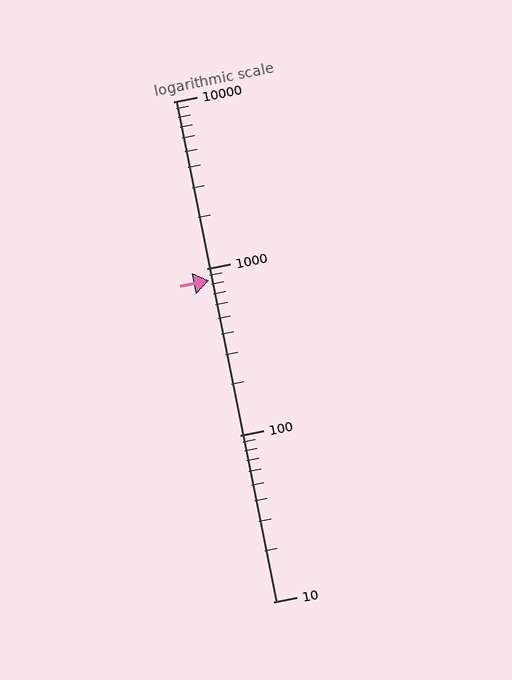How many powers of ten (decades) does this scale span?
The scale spans 3 decades, from 10 to 10000.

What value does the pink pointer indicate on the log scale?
The pointer indicates approximately 840.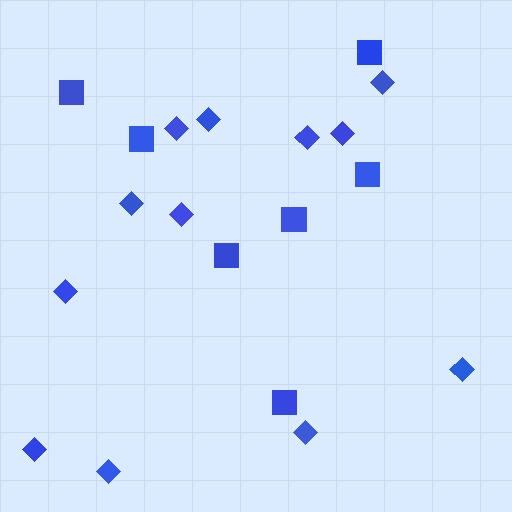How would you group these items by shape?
There are 2 groups: one group of diamonds (12) and one group of squares (7).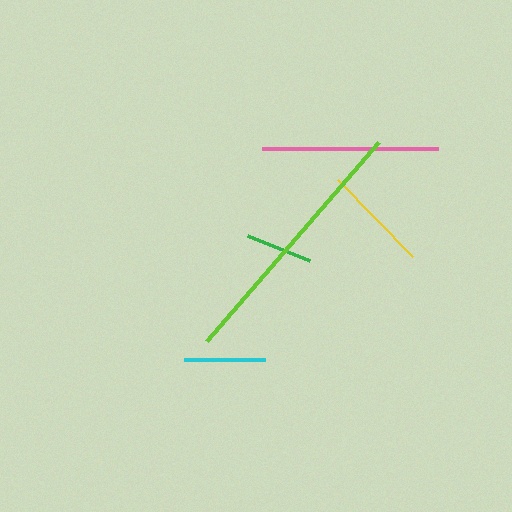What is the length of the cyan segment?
The cyan segment is approximately 81 pixels long.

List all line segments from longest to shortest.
From longest to shortest: lime, pink, yellow, cyan, green.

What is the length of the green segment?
The green segment is approximately 67 pixels long.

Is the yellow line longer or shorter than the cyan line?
The yellow line is longer than the cyan line.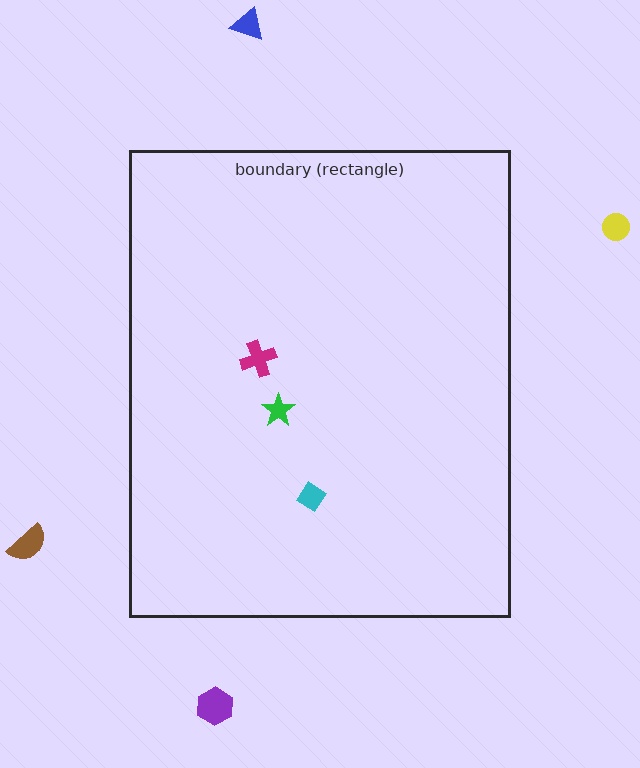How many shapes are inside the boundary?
3 inside, 4 outside.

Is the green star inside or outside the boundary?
Inside.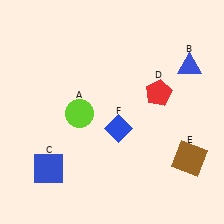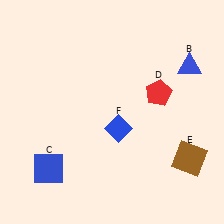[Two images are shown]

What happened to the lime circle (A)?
The lime circle (A) was removed in Image 2. It was in the bottom-left area of Image 1.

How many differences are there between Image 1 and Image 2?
There is 1 difference between the two images.